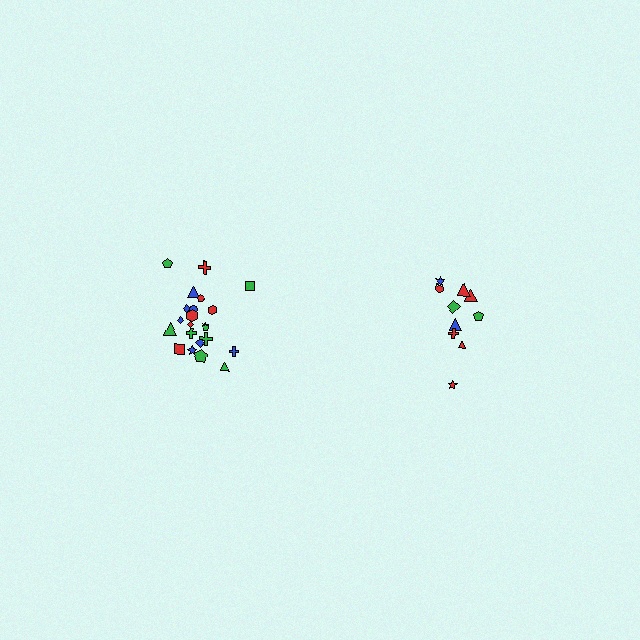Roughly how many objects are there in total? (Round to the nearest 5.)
Roughly 30 objects in total.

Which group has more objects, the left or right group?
The left group.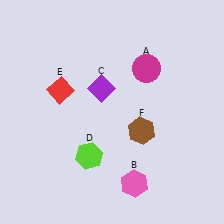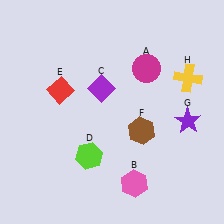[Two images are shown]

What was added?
A purple star (G), a yellow cross (H) were added in Image 2.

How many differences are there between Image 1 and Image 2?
There are 2 differences between the two images.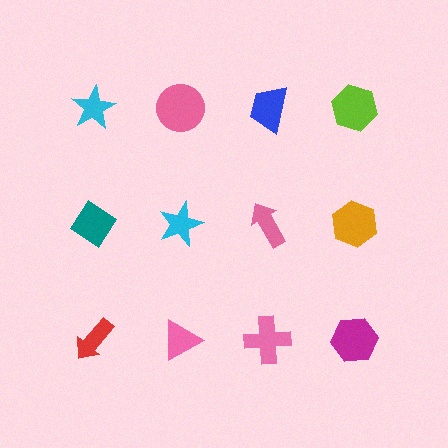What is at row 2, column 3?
A pink arrow.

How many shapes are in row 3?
4 shapes.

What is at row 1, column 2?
A pink circle.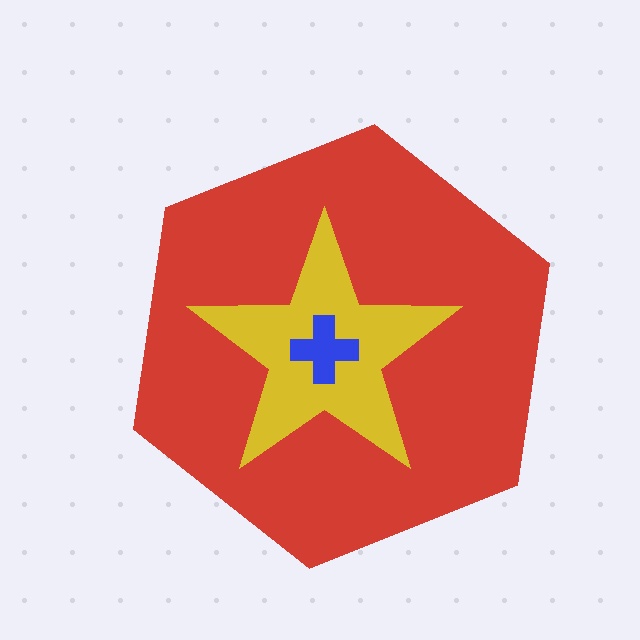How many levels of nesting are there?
3.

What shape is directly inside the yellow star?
The blue cross.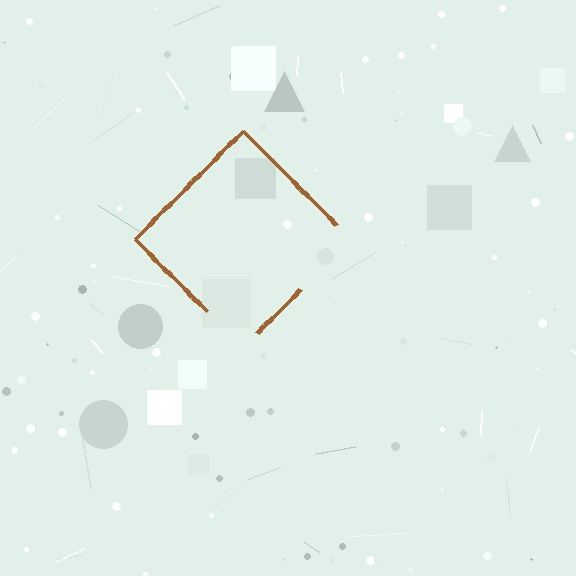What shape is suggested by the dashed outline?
The dashed outline suggests a diamond.